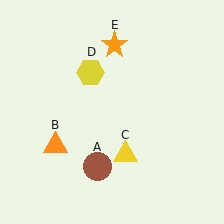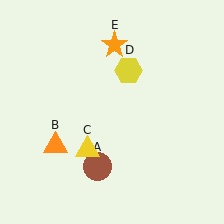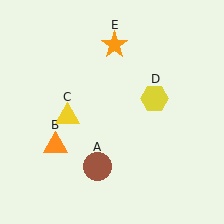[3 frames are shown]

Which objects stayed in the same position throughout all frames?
Brown circle (object A) and orange triangle (object B) and orange star (object E) remained stationary.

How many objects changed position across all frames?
2 objects changed position: yellow triangle (object C), yellow hexagon (object D).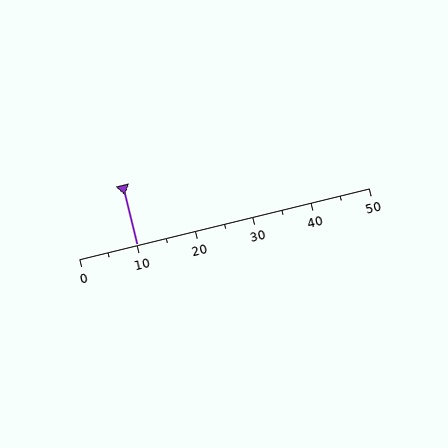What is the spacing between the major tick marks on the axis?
The major ticks are spaced 10 apart.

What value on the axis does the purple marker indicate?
The marker indicates approximately 10.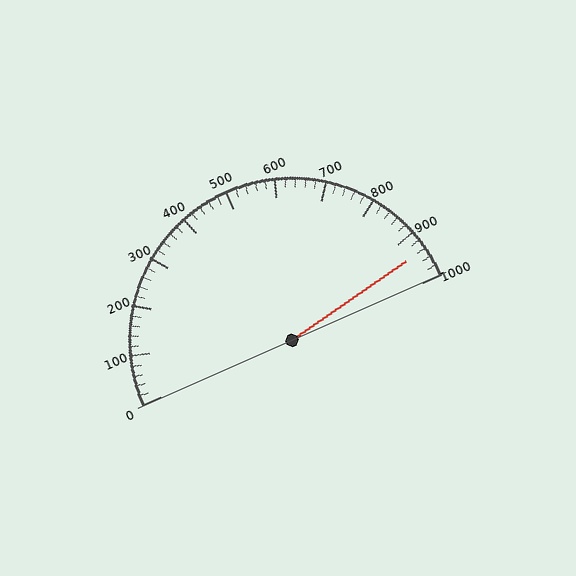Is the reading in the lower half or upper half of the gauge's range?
The reading is in the upper half of the range (0 to 1000).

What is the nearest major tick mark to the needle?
The nearest major tick mark is 900.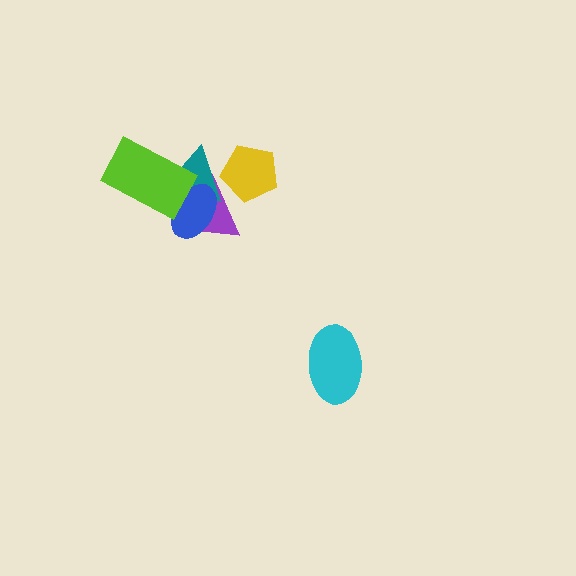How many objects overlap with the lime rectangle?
3 objects overlap with the lime rectangle.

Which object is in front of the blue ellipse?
The lime rectangle is in front of the blue ellipse.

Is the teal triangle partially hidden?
Yes, it is partially covered by another shape.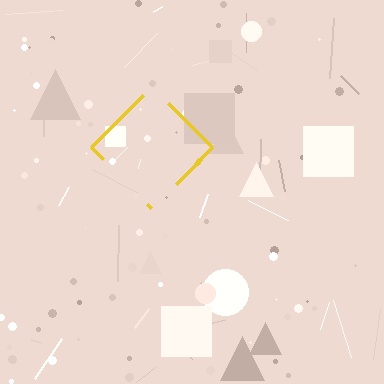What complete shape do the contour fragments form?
The contour fragments form a diamond.